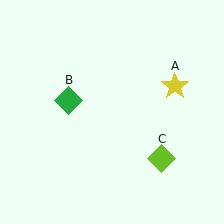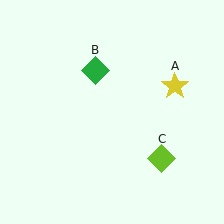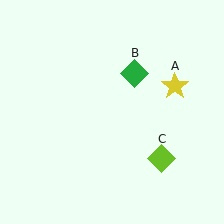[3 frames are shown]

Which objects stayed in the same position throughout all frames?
Yellow star (object A) and lime diamond (object C) remained stationary.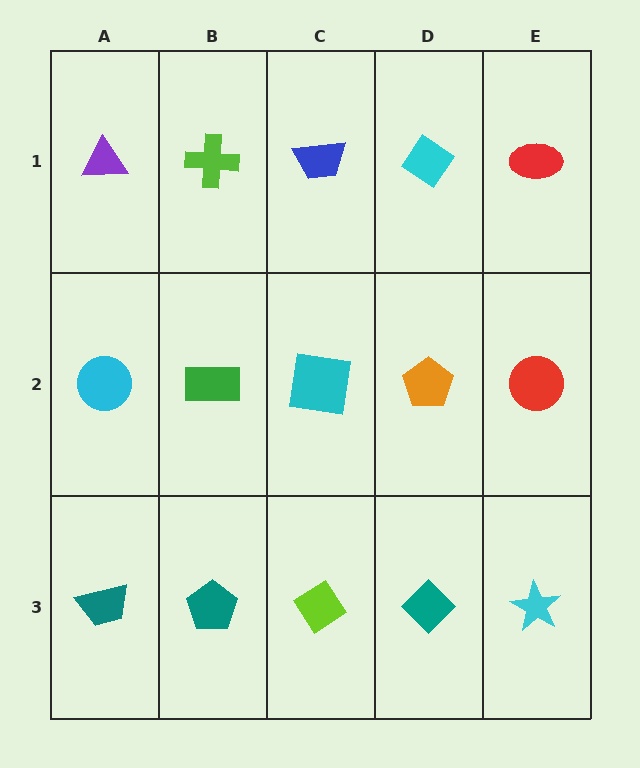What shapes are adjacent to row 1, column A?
A cyan circle (row 2, column A), a lime cross (row 1, column B).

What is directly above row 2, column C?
A blue trapezoid.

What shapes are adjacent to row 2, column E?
A red ellipse (row 1, column E), a cyan star (row 3, column E), an orange pentagon (row 2, column D).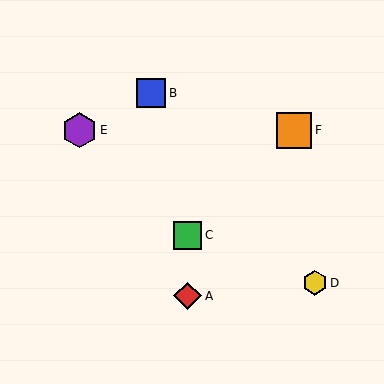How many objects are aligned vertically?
2 objects (A, C) are aligned vertically.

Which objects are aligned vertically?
Objects A, C are aligned vertically.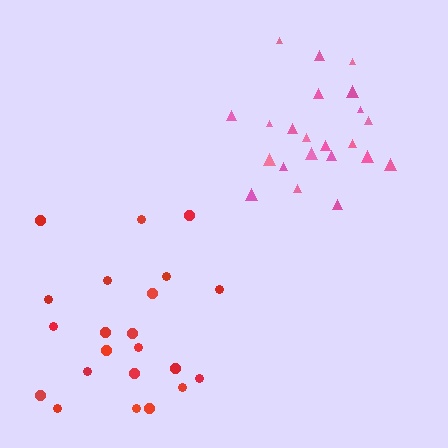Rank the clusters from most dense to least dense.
pink, red.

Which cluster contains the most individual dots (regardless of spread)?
Red (22).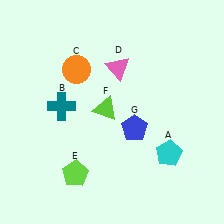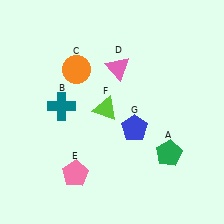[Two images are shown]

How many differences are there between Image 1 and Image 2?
There are 2 differences between the two images.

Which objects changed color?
A changed from cyan to green. E changed from lime to pink.